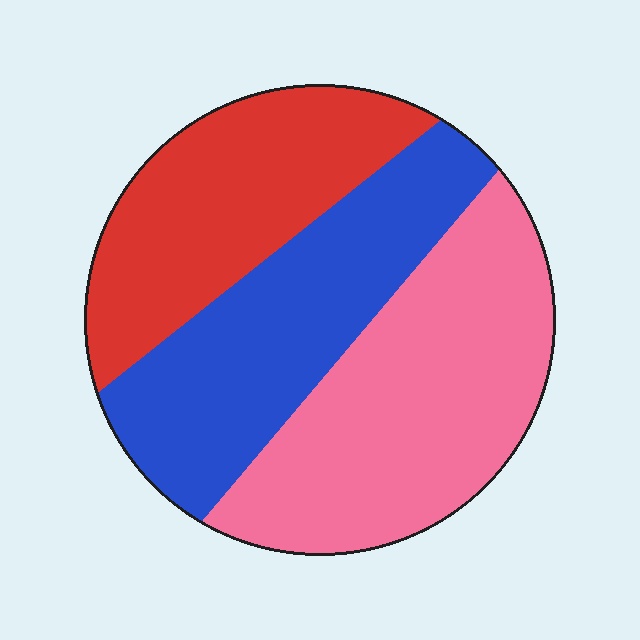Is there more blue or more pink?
Pink.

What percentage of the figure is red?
Red covers around 30% of the figure.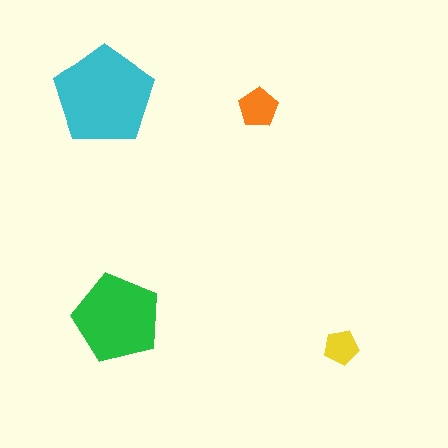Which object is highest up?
The cyan pentagon is topmost.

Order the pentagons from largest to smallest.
the cyan one, the green one, the orange one, the yellow one.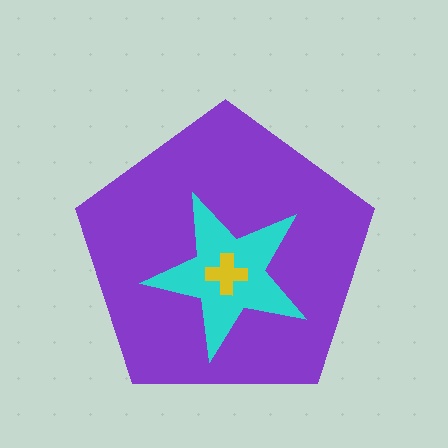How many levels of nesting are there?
3.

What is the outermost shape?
The purple pentagon.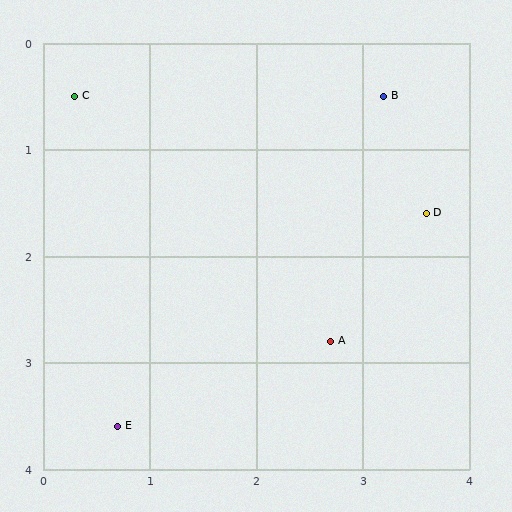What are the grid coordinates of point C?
Point C is at approximately (0.3, 0.5).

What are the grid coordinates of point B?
Point B is at approximately (3.2, 0.5).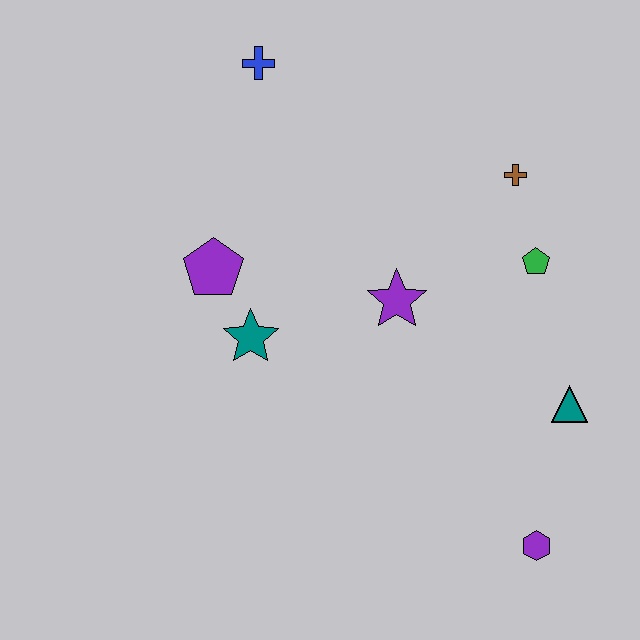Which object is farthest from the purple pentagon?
The purple hexagon is farthest from the purple pentagon.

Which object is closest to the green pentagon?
The brown cross is closest to the green pentagon.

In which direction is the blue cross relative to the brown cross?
The blue cross is to the left of the brown cross.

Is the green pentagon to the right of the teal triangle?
No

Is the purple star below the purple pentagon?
Yes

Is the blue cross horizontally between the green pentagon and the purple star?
No